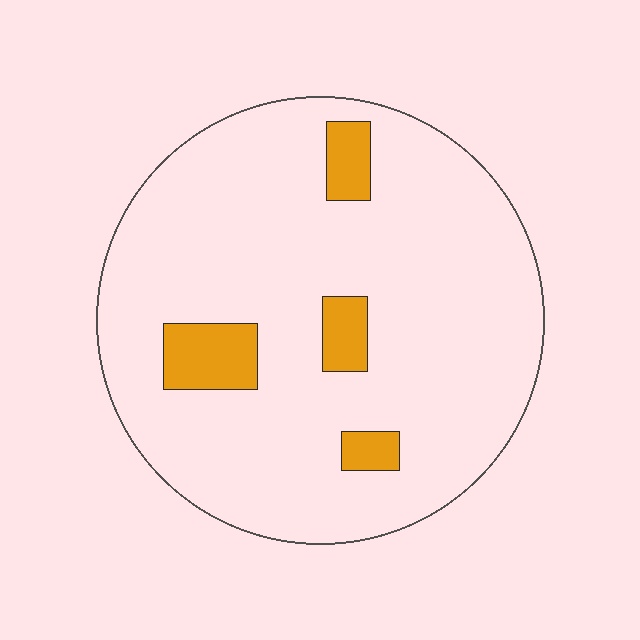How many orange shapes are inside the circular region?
4.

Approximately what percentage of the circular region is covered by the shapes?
Approximately 10%.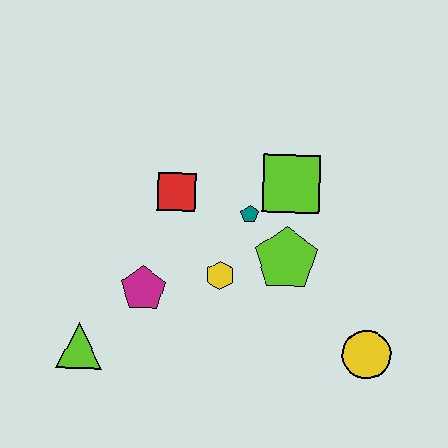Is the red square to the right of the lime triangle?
Yes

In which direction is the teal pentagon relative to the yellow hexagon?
The teal pentagon is above the yellow hexagon.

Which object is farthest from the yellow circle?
The lime triangle is farthest from the yellow circle.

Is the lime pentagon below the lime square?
Yes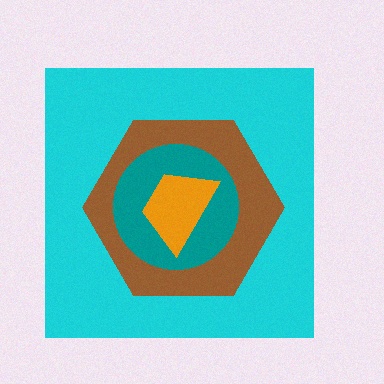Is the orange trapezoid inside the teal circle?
Yes.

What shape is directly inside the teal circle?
The orange trapezoid.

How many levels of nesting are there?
4.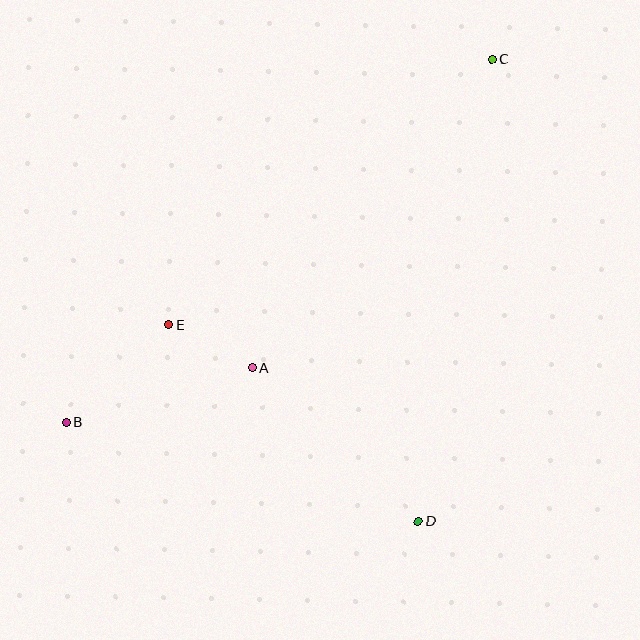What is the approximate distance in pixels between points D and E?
The distance between D and E is approximately 318 pixels.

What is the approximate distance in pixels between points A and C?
The distance between A and C is approximately 390 pixels.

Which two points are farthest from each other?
Points B and C are farthest from each other.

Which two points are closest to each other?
Points A and E are closest to each other.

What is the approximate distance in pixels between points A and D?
The distance between A and D is approximately 226 pixels.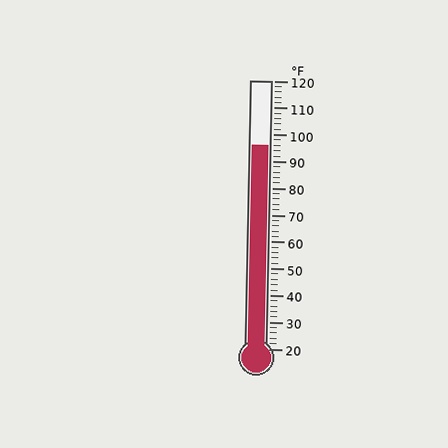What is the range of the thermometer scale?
The thermometer scale ranges from 20°F to 120°F.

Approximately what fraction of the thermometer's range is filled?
The thermometer is filled to approximately 75% of its range.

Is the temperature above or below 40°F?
The temperature is above 40°F.